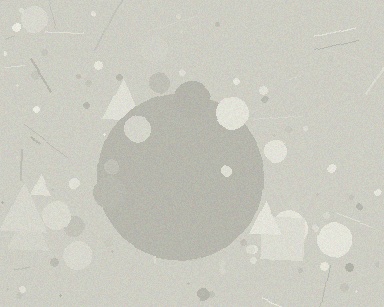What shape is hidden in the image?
A circle is hidden in the image.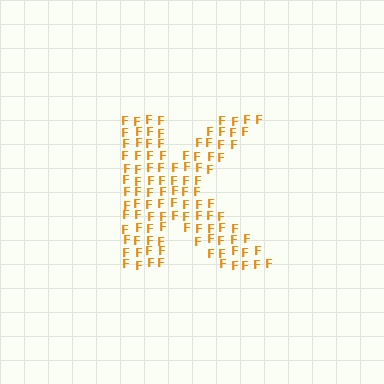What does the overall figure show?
The overall figure shows the letter K.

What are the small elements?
The small elements are letter F's.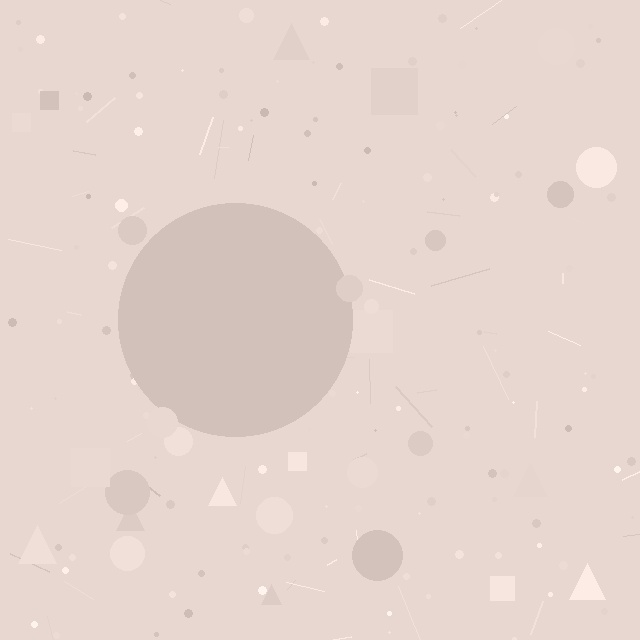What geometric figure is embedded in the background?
A circle is embedded in the background.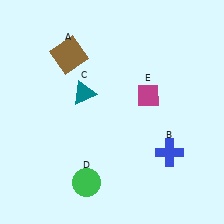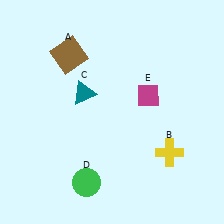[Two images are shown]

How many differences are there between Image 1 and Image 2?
There is 1 difference between the two images.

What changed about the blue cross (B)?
In Image 1, B is blue. In Image 2, it changed to yellow.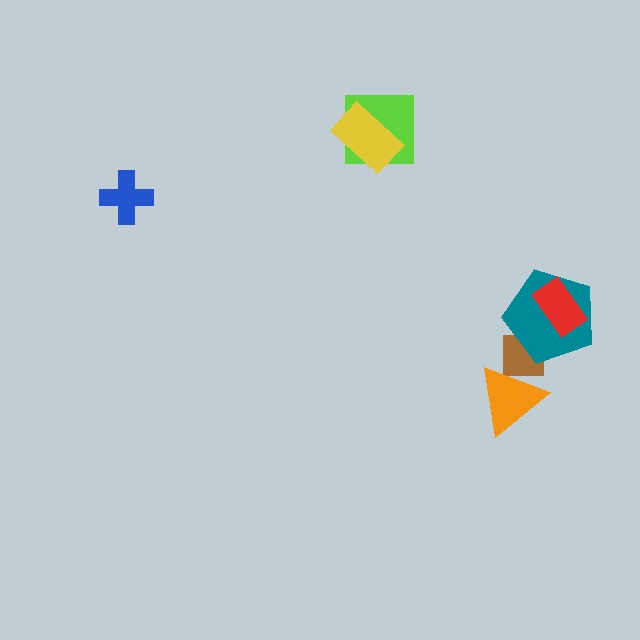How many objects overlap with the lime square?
1 object overlaps with the lime square.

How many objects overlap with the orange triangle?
1 object overlaps with the orange triangle.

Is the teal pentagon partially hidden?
Yes, it is partially covered by another shape.